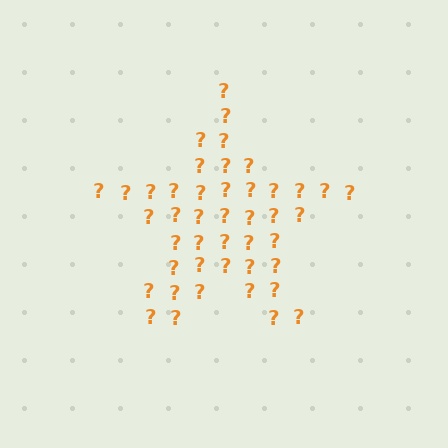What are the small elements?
The small elements are question marks.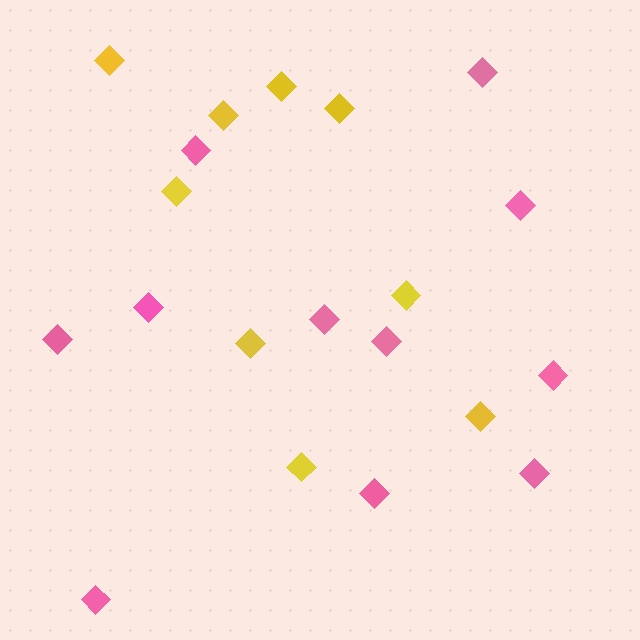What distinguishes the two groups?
There are 2 groups: one group of pink diamonds (11) and one group of yellow diamonds (9).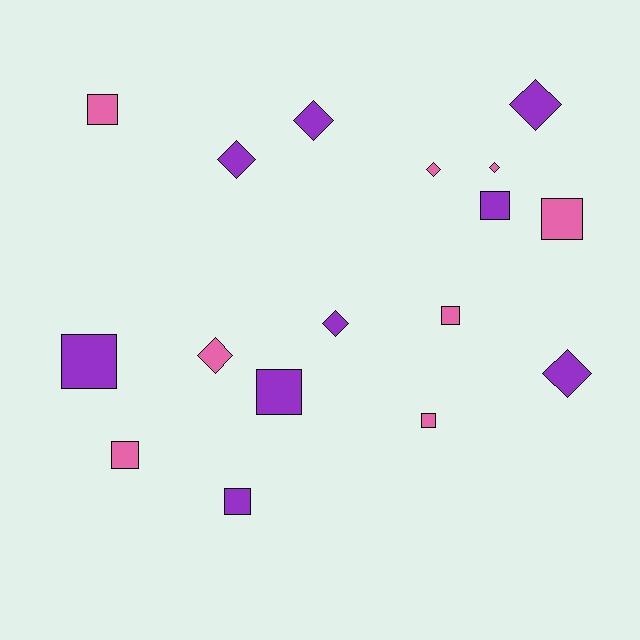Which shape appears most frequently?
Square, with 9 objects.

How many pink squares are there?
There are 5 pink squares.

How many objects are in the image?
There are 17 objects.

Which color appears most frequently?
Purple, with 9 objects.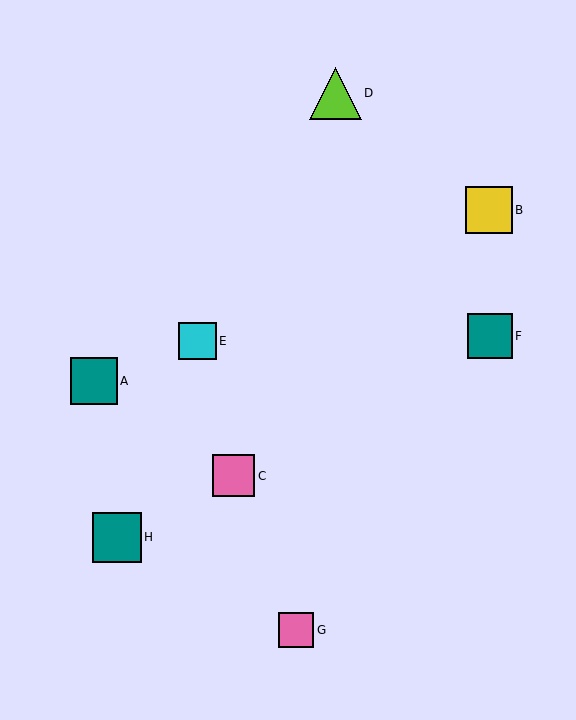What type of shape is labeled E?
Shape E is a cyan square.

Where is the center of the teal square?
The center of the teal square is at (94, 381).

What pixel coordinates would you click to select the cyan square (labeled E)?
Click at (197, 341) to select the cyan square E.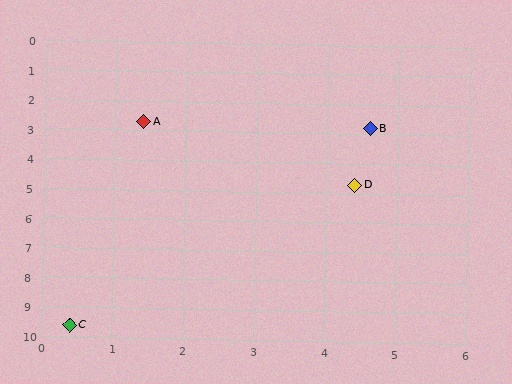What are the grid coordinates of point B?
Point B is at approximately (4.6, 2.8).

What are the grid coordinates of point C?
Point C is at approximately (0.4, 9.6).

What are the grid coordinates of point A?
Point A is at approximately (1.4, 2.7).